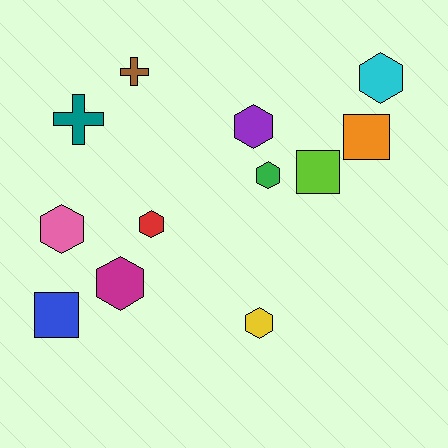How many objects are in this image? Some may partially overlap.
There are 12 objects.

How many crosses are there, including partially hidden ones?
There are 2 crosses.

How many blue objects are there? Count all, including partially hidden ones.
There is 1 blue object.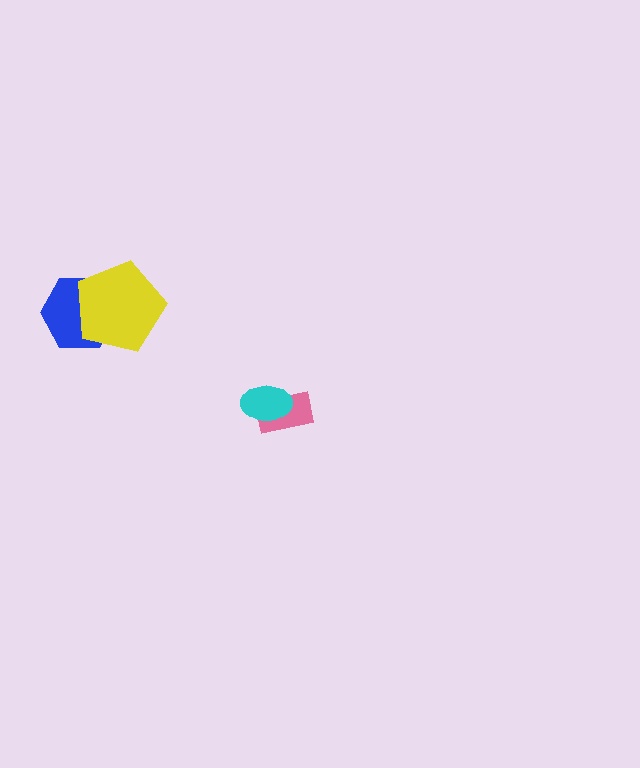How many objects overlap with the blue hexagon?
1 object overlaps with the blue hexagon.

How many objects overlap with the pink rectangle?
1 object overlaps with the pink rectangle.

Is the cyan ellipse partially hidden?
No, no other shape covers it.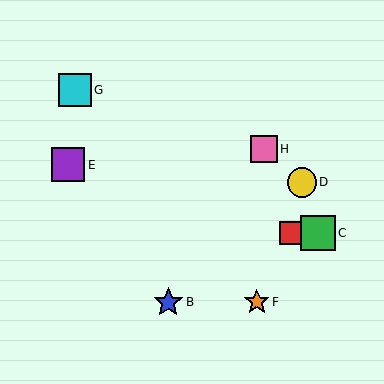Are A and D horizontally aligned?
No, A is at y≈233 and D is at y≈182.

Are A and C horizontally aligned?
Yes, both are at y≈233.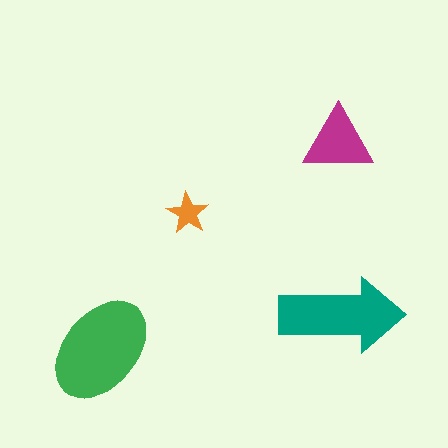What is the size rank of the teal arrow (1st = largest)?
2nd.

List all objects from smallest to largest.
The orange star, the magenta triangle, the teal arrow, the green ellipse.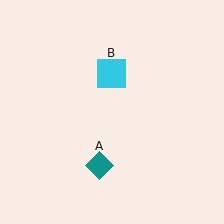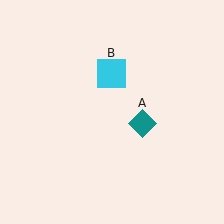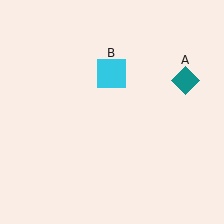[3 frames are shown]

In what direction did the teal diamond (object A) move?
The teal diamond (object A) moved up and to the right.